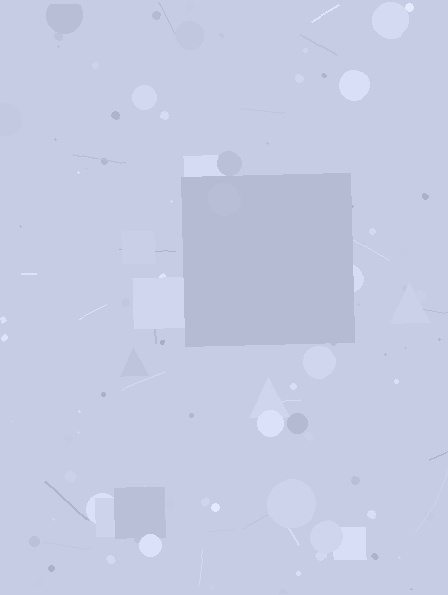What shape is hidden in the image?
A square is hidden in the image.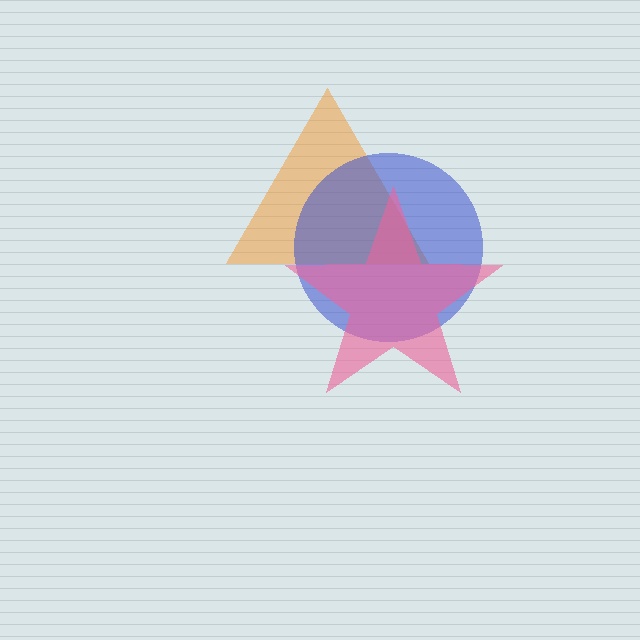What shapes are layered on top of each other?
The layered shapes are: an orange triangle, a blue circle, a pink star.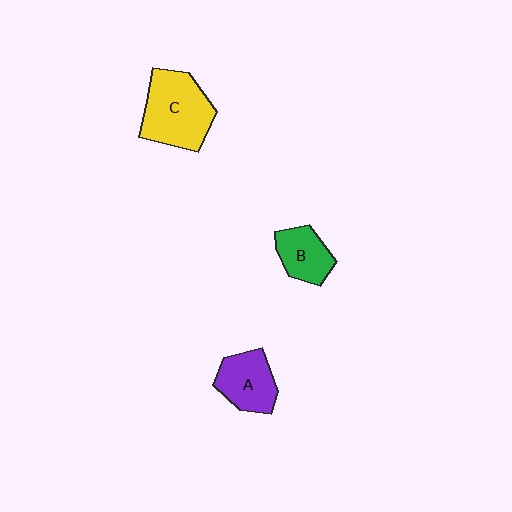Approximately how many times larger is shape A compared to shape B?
Approximately 1.2 times.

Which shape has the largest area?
Shape C (yellow).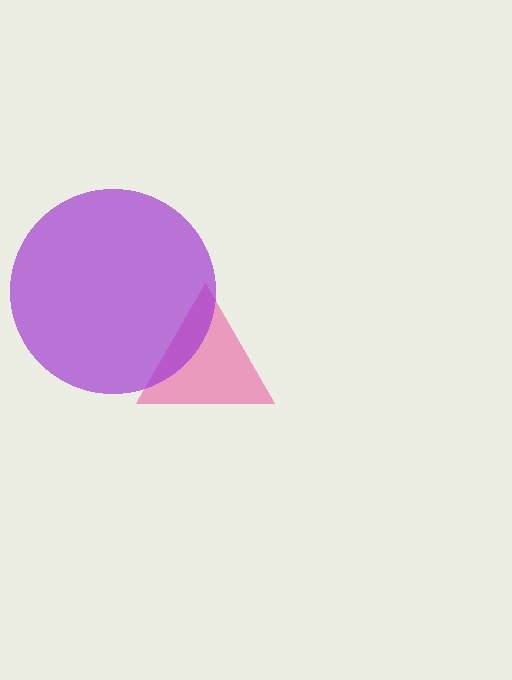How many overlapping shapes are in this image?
There are 2 overlapping shapes in the image.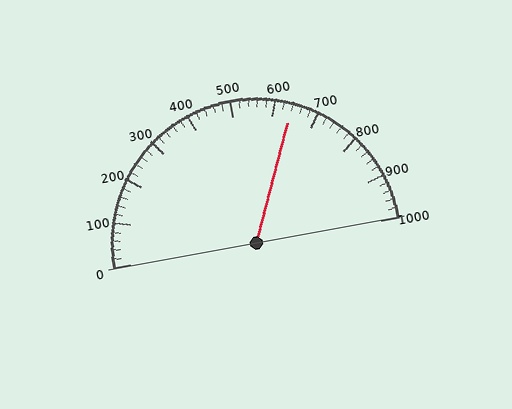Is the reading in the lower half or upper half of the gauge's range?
The reading is in the upper half of the range (0 to 1000).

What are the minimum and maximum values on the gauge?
The gauge ranges from 0 to 1000.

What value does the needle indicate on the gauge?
The needle indicates approximately 640.